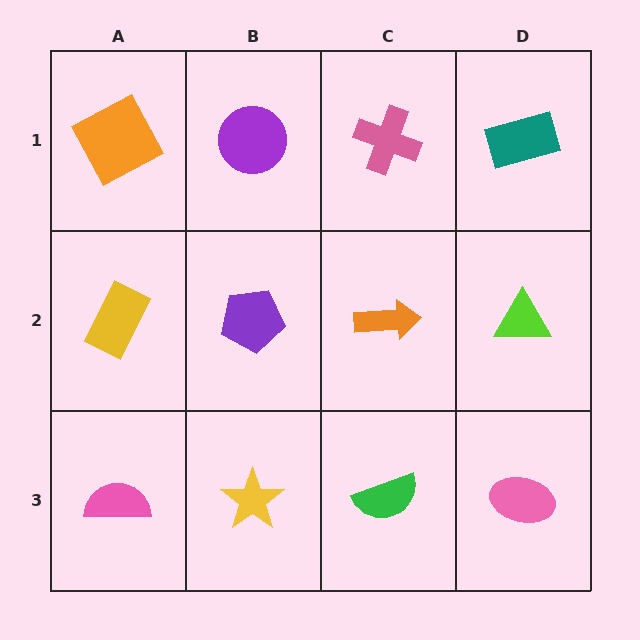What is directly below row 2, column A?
A pink semicircle.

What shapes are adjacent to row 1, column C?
An orange arrow (row 2, column C), a purple circle (row 1, column B), a teal rectangle (row 1, column D).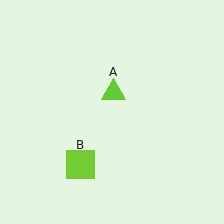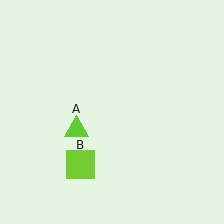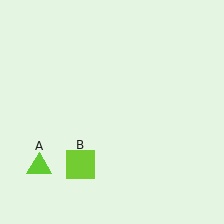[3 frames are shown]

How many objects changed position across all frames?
1 object changed position: lime triangle (object A).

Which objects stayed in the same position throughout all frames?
Lime square (object B) remained stationary.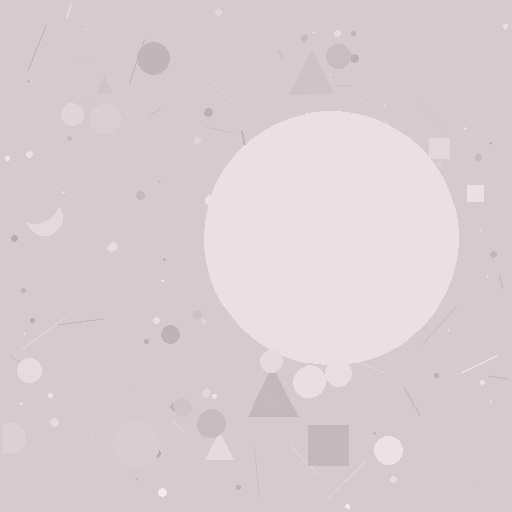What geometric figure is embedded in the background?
A circle is embedded in the background.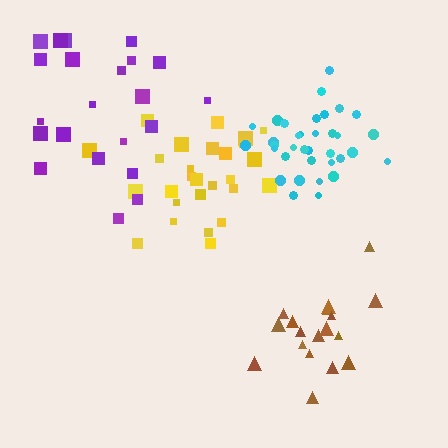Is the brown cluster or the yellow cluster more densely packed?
Brown.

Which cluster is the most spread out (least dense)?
Purple.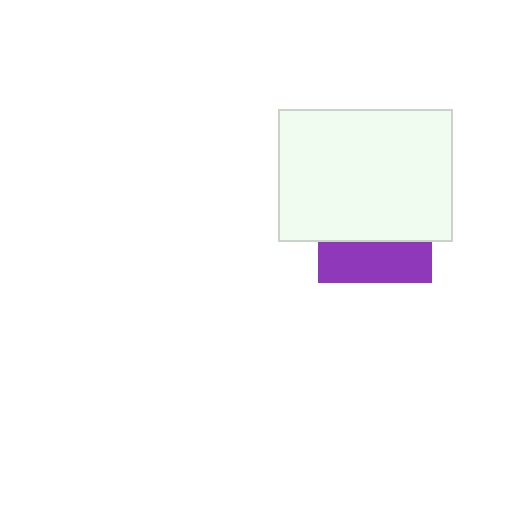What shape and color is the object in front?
The object in front is a white rectangle.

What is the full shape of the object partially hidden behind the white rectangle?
The partially hidden object is a purple square.